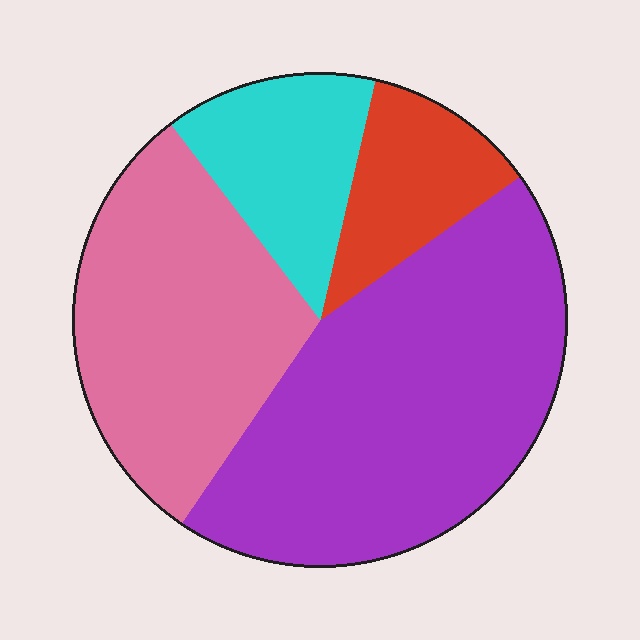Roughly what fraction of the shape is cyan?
Cyan takes up about one eighth (1/8) of the shape.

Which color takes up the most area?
Purple, at roughly 45%.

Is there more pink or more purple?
Purple.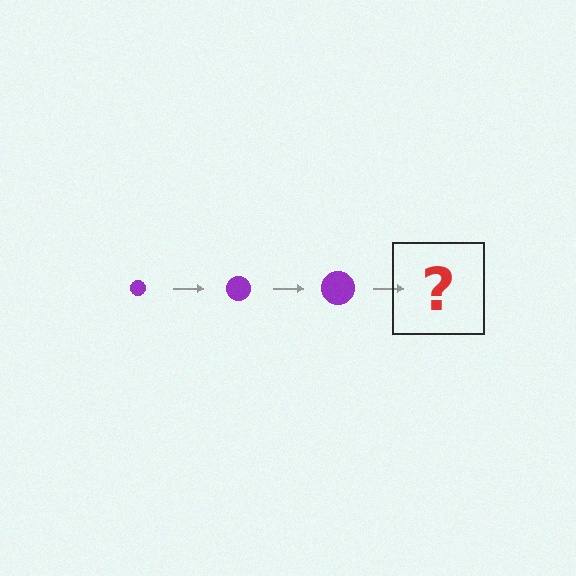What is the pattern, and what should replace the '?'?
The pattern is that the circle gets progressively larger each step. The '?' should be a purple circle, larger than the previous one.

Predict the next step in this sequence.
The next step is a purple circle, larger than the previous one.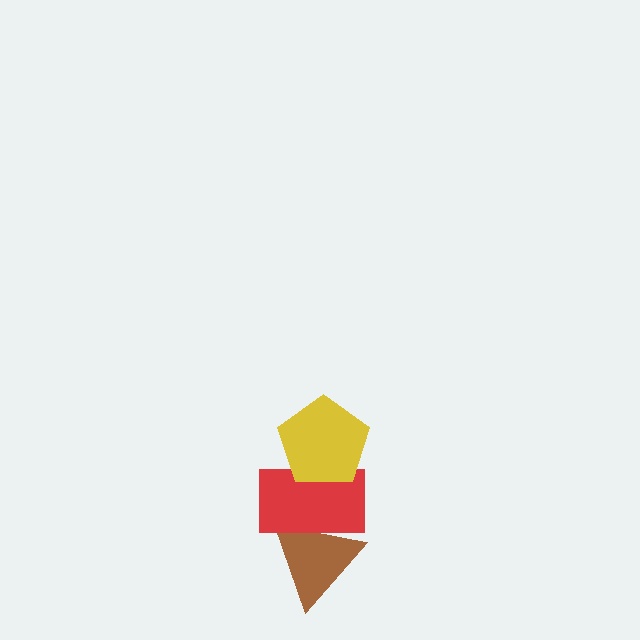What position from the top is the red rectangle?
The red rectangle is 2nd from the top.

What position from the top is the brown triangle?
The brown triangle is 3rd from the top.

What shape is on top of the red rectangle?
The yellow pentagon is on top of the red rectangle.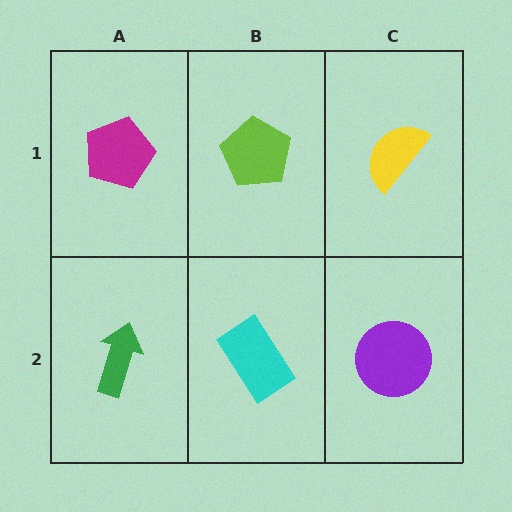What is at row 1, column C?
A yellow semicircle.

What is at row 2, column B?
A cyan rectangle.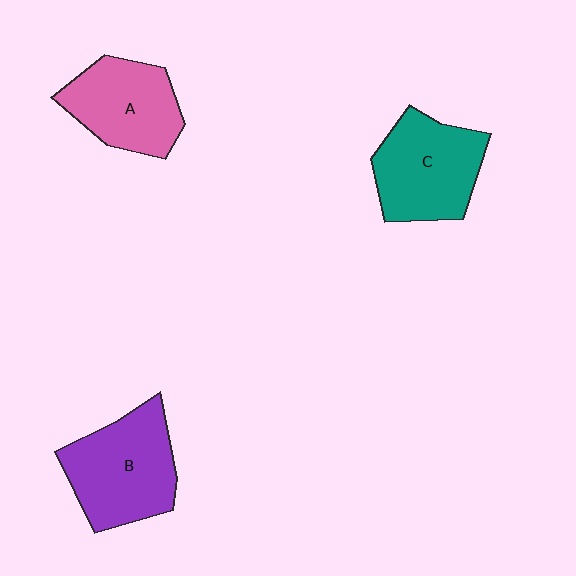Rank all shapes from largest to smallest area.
From largest to smallest: B (purple), C (teal), A (pink).